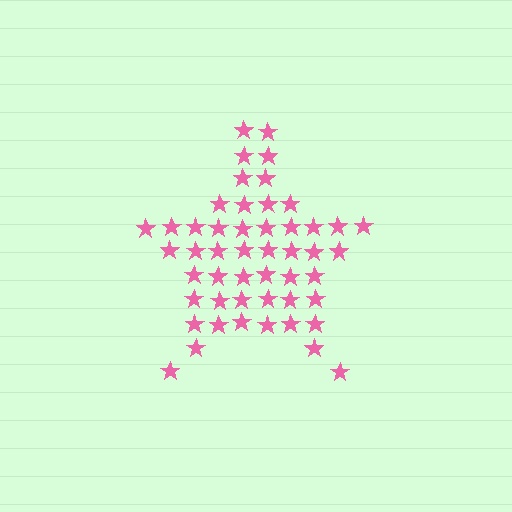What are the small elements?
The small elements are stars.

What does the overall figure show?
The overall figure shows a star.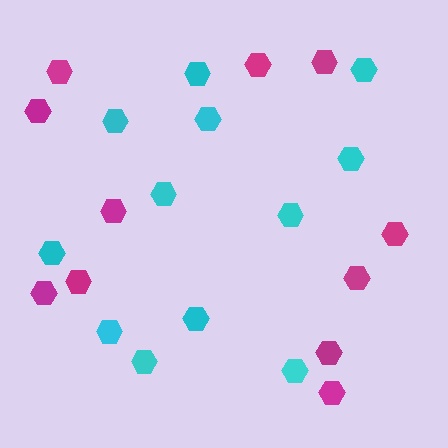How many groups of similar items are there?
There are 2 groups: one group of cyan hexagons (12) and one group of magenta hexagons (11).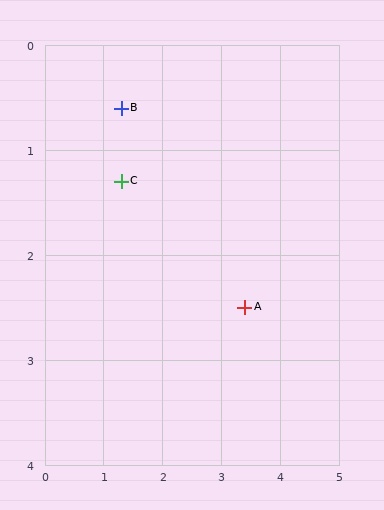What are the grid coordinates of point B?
Point B is at approximately (1.3, 0.6).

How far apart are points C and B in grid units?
Points C and B are about 0.7 grid units apart.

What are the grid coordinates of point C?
Point C is at approximately (1.3, 1.3).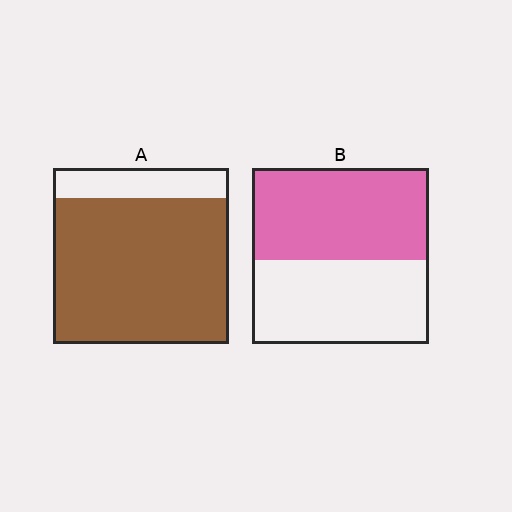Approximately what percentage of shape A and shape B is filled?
A is approximately 85% and B is approximately 50%.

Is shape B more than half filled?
Roughly half.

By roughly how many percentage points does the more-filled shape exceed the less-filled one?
By roughly 30 percentage points (A over B).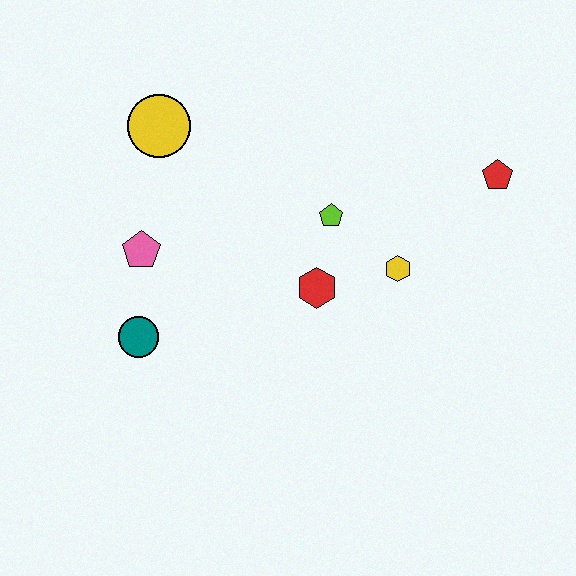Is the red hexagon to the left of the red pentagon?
Yes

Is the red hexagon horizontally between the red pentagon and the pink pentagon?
Yes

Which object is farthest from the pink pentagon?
The red pentagon is farthest from the pink pentagon.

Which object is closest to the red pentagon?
The yellow hexagon is closest to the red pentagon.